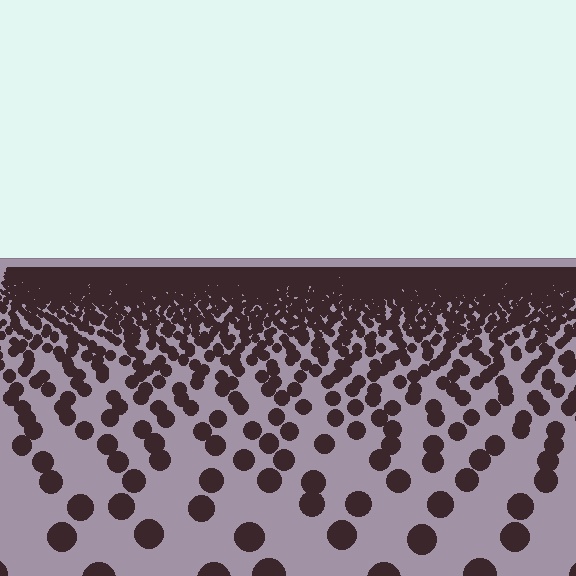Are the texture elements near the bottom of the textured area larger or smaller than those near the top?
Larger. Near the bottom, elements are closer to the viewer and appear at a bigger on-screen size.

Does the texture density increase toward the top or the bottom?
Density increases toward the top.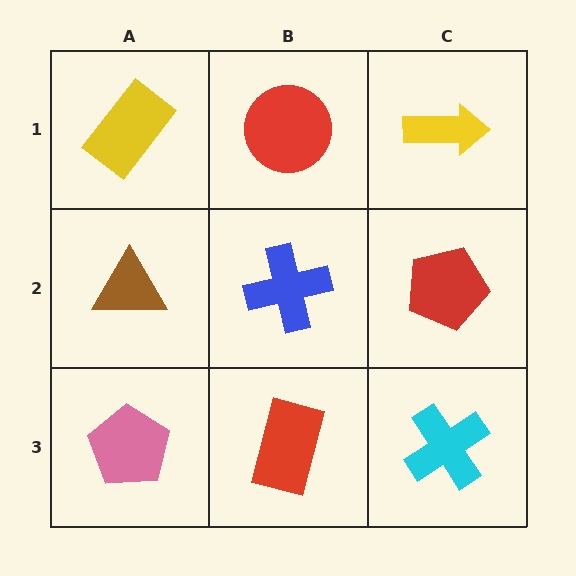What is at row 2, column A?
A brown triangle.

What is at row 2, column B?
A blue cross.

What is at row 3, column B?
A red rectangle.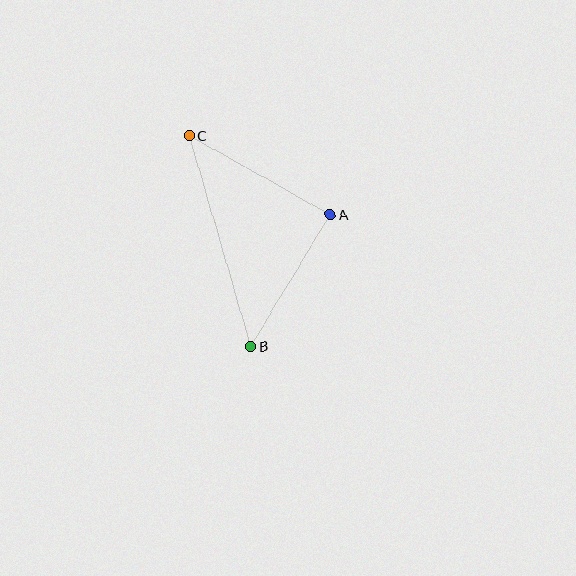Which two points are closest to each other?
Points A and B are closest to each other.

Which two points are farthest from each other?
Points B and C are farthest from each other.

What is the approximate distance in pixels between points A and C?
The distance between A and C is approximately 162 pixels.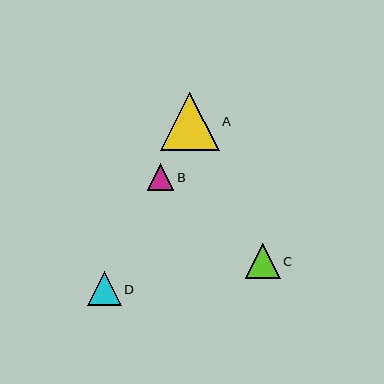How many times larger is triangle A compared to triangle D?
Triangle A is approximately 1.7 times the size of triangle D.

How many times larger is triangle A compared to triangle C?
Triangle A is approximately 1.7 times the size of triangle C.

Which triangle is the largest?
Triangle A is the largest with a size of approximately 59 pixels.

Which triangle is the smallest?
Triangle B is the smallest with a size of approximately 27 pixels.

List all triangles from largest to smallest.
From largest to smallest: A, C, D, B.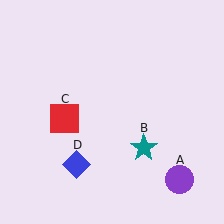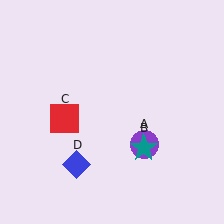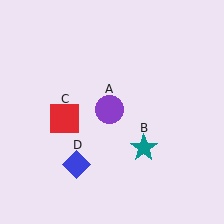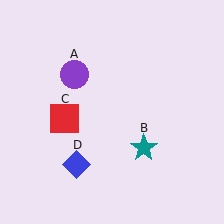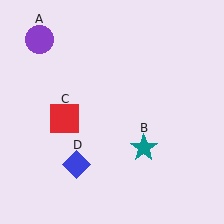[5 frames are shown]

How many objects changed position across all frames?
1 object changed position: purple circle (object A).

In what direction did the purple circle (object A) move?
The purple circle (object A) moved up and to the left.